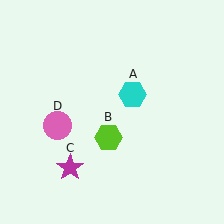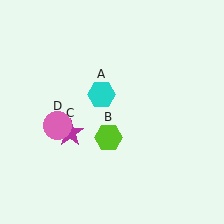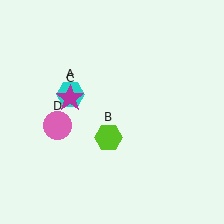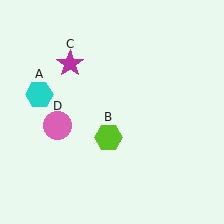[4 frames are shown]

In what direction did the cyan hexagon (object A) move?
The cyan hexagon (object A) moved left.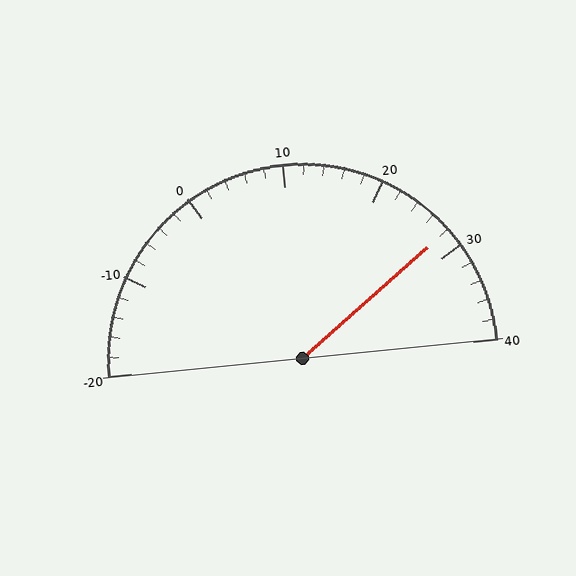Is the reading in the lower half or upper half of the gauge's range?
The reading is in the upper half of the range (-20 to 40).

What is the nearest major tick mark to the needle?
The nearest major tick mark is 30.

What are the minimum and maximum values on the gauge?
The gauge ranges from -20 to 40.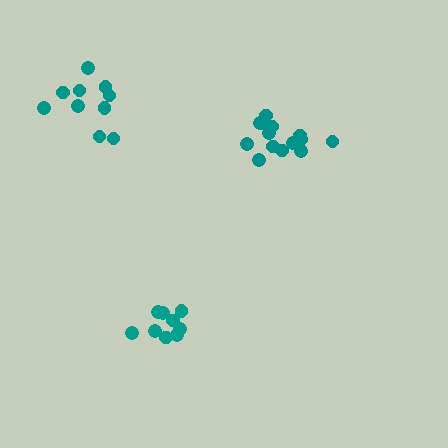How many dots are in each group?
Group 1: 10 dots, Group 2: 9 dots, Group 3: 15 dots (34 total).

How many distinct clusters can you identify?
There are 3 distinct clusters.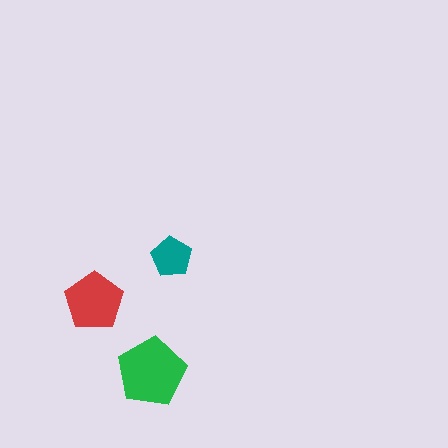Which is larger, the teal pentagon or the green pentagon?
The green one.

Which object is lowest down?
The green pentagon is bottommost.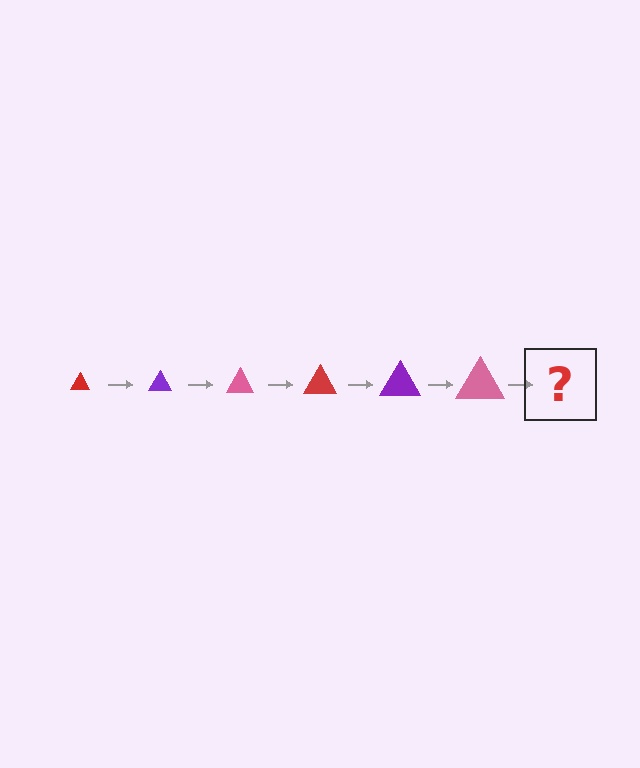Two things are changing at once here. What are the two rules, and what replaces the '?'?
The two rules are that the triangle grows larger each step and the color cycles through red, purple, and pink. The '?' should be a red triangle, larger than the previous one.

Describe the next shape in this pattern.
It should be a red triangle, larger than the previous one.